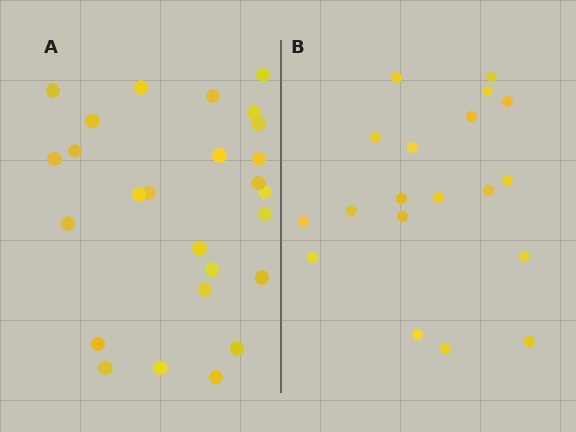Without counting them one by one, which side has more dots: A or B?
Region A (the left region) has more dots.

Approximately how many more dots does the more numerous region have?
Region A has roughly 8 or so more dots than region B.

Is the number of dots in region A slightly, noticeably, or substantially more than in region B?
Region A has noticeably more, but not dramatically so. The ratio is roughly 1.4 to 1.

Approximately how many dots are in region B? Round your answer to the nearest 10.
About 20 dots. (The exact count is 19, which rounds to 20.)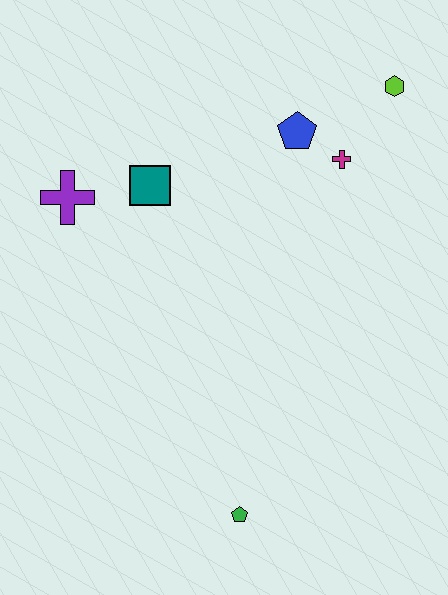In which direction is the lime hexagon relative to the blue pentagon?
The lime hexagon is to the right of the blue pentagon.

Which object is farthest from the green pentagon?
The lime hexagon is farthest from the green pentagon.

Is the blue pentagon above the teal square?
Yes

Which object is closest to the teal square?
The purple cross is closest to the teal square.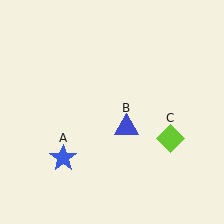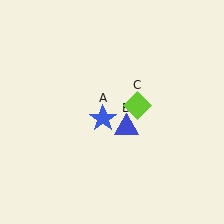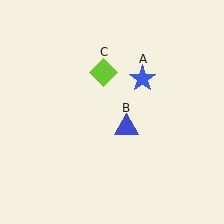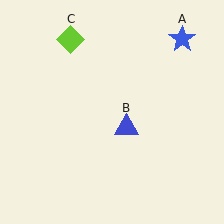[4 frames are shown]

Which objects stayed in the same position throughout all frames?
Blue triangle (object B) remained stationary.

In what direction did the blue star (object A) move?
The blue star (object A) moved up and to the right.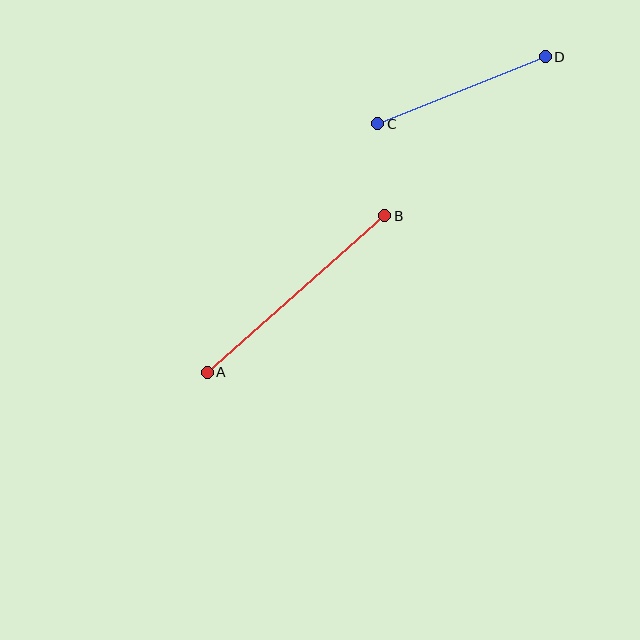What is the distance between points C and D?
The distance is approximately 180 pixels.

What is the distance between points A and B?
The distance is approximately 236 pixels.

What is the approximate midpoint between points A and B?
The midpoint is at approximately (296, 294) pixels.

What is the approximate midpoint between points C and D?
The midpoint is at approximately (462, 90) pixels.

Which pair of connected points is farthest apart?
Points A and B are farthest apart.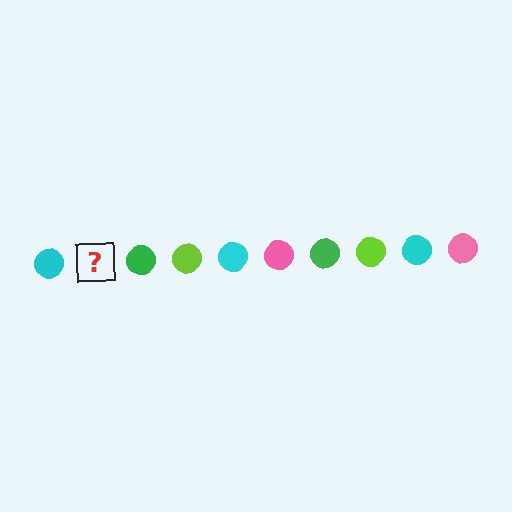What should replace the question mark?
The question mark should be replaced with a pink circle.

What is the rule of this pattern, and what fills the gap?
The rule is that the pattern cycles through cyan, pink, green, lime circles. The gap should be filled with a pink circle.